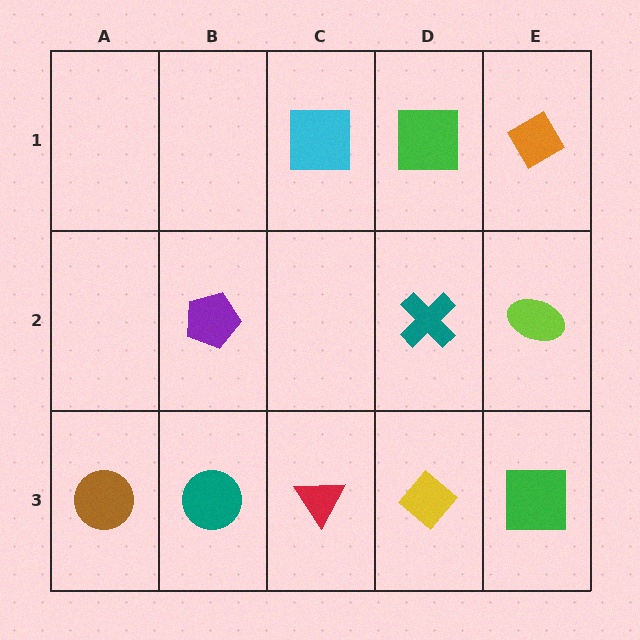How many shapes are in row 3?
5 shapes.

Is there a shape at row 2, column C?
No, that cell is empty.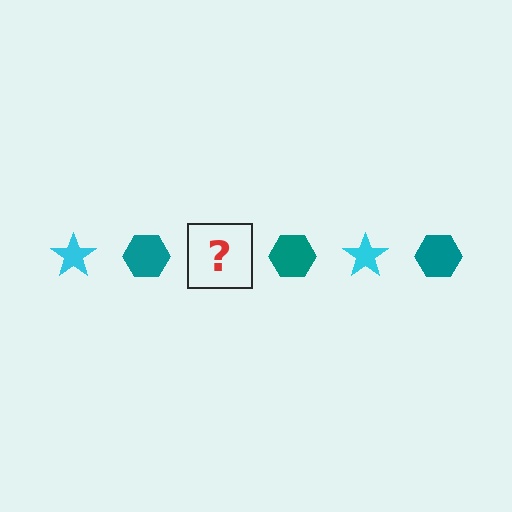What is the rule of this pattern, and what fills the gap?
The rule is that the pattern alternates between cyan star and teal hexagon. The gap should be filled with a cyan star.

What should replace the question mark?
The question mark should be replaced with a cyan star.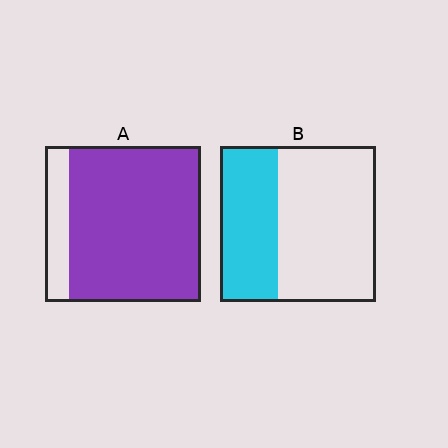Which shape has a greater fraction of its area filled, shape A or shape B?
Shape A.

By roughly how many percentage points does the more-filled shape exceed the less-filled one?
By roughly 45 percentage points (A over B).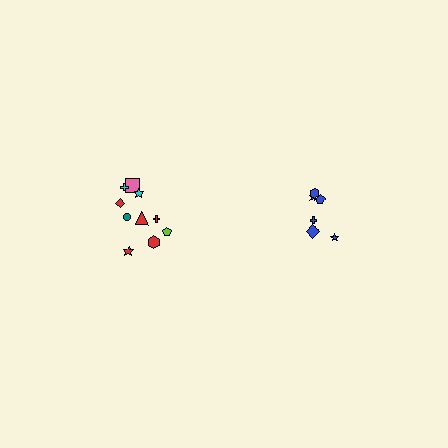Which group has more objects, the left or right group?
The left group.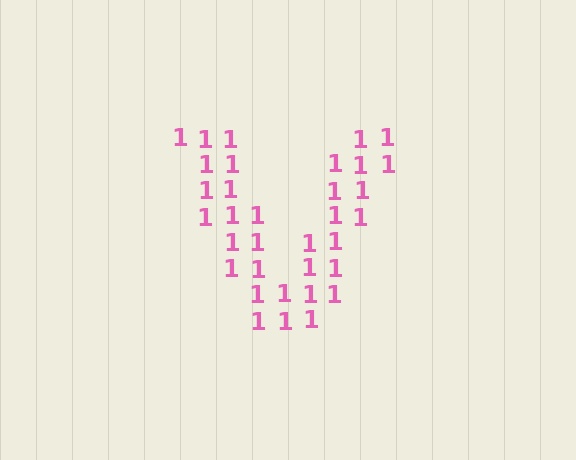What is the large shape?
The large shape is the letter V.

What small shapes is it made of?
It is made of small digit 1's.